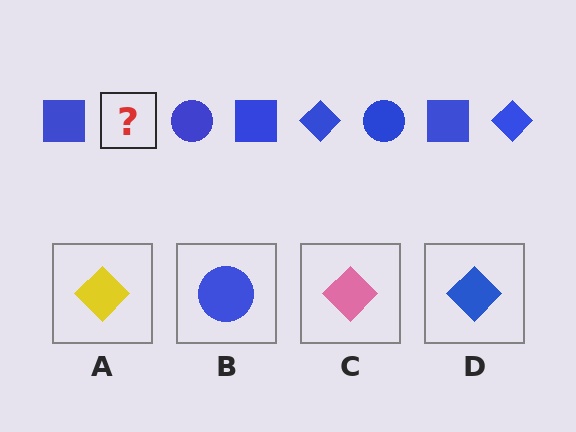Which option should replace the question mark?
Option D.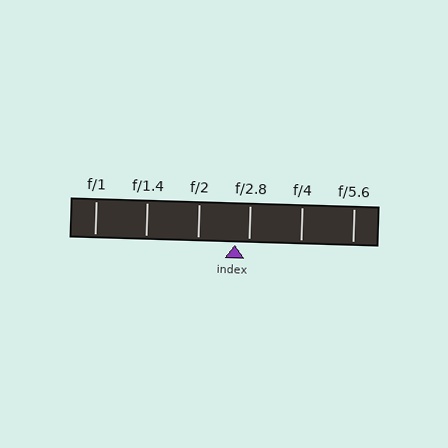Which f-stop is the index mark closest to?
The index mark is closest to f/2.8.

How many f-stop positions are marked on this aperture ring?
There are 6 f-stop positions marked.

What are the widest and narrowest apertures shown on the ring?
The widest aperture shown is f/1 and the narrowest is f/5.6.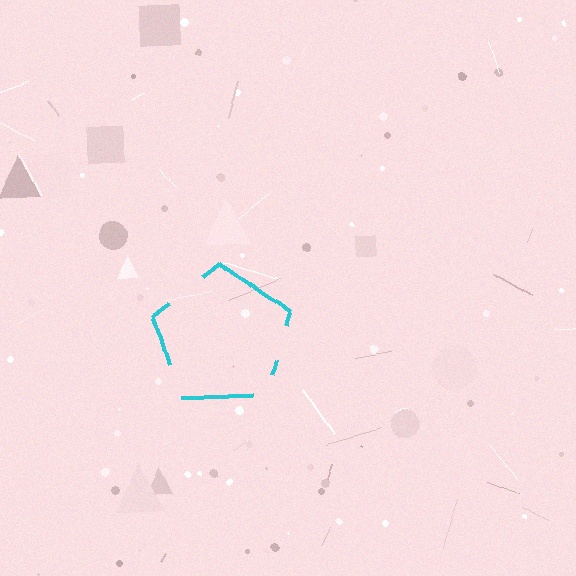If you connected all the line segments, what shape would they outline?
They would outline a pentagon.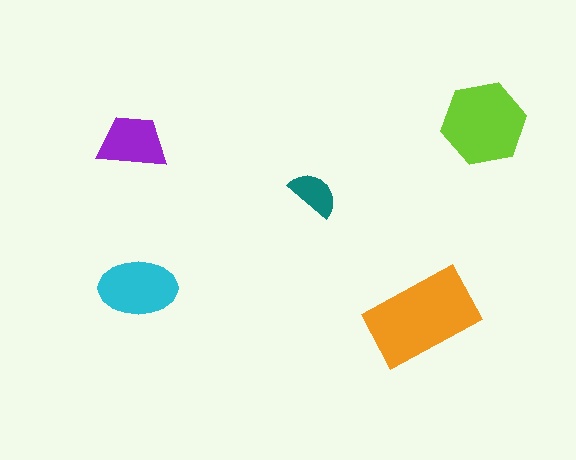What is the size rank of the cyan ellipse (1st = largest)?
3rd.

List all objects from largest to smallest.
The orange rectangle, the lime hexagon, the cyan ellipse, the purple trapezoid, the teal semicircle.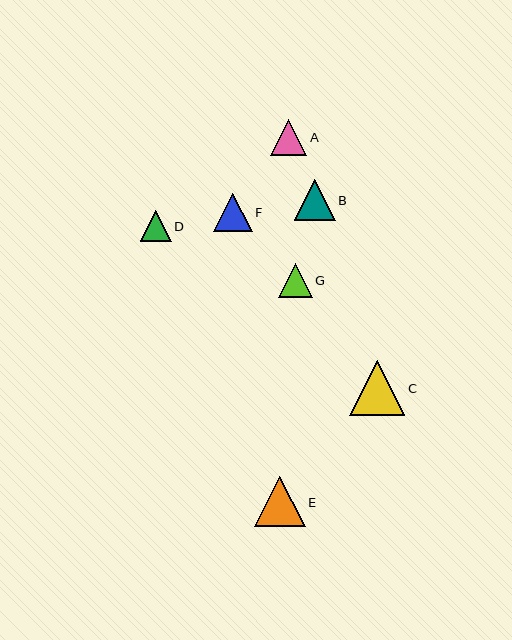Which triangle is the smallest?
Triangle D is the smallest with a size of approximately 31 pixels.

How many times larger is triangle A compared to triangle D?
Triangle A is approximately 1.2 times the size of triangle D.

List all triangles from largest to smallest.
From largest to smallest: C, E, B, F, A, G, D.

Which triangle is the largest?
Triangle C is the largest with a size of approximately 55 pixels.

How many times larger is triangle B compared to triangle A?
Triangle B is approximately 1.1 times the size of triangle A.